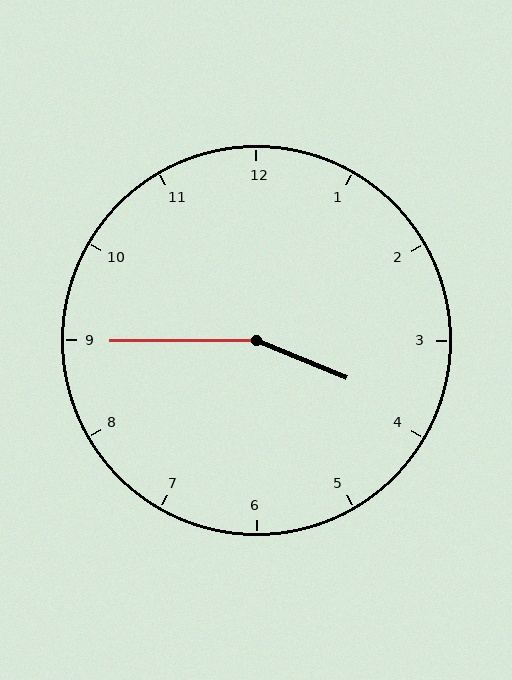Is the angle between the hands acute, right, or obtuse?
It is obtuse.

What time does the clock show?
3:45.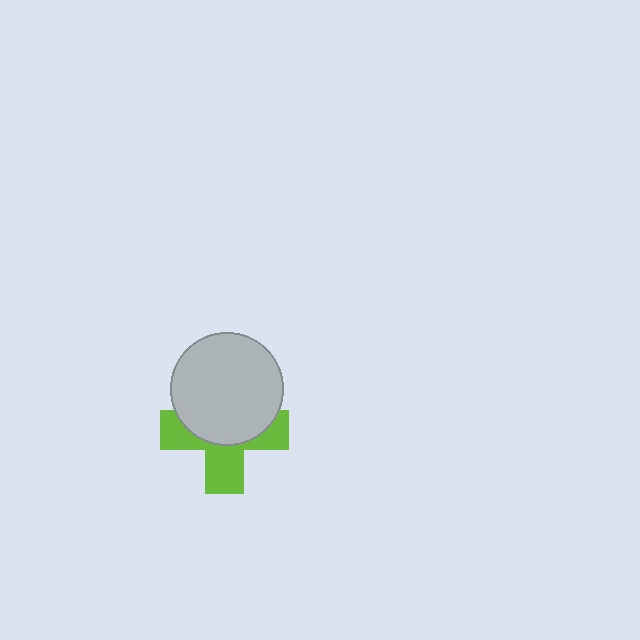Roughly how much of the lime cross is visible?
About half of it is visible (roughly 48%).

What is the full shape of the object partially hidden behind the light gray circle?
The partially hidden object is a lime cross.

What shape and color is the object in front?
The object in front is a light gray circle.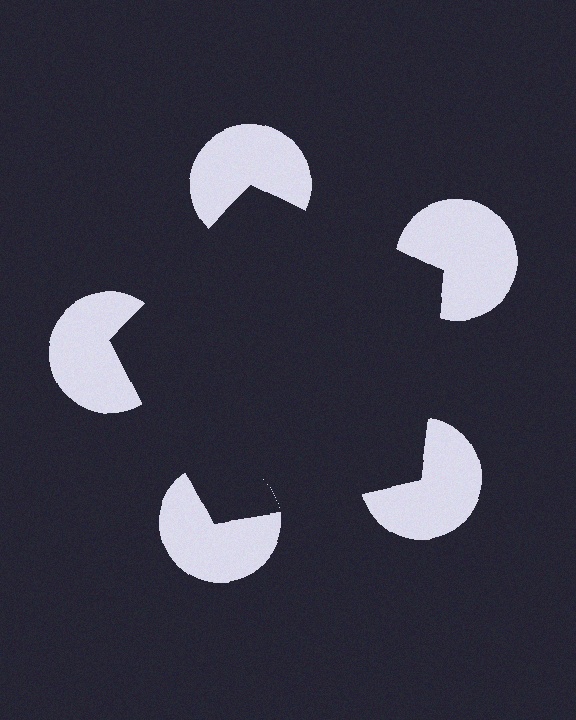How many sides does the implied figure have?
5 sides.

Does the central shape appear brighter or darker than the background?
It typically appears slightly darker than the background, even though no actual brightness change is drawn.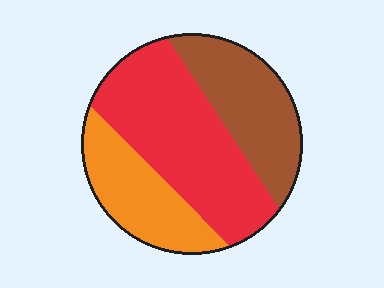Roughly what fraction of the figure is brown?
Brown covers roughly 30% of the figure.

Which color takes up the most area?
Red, at roughly 45%.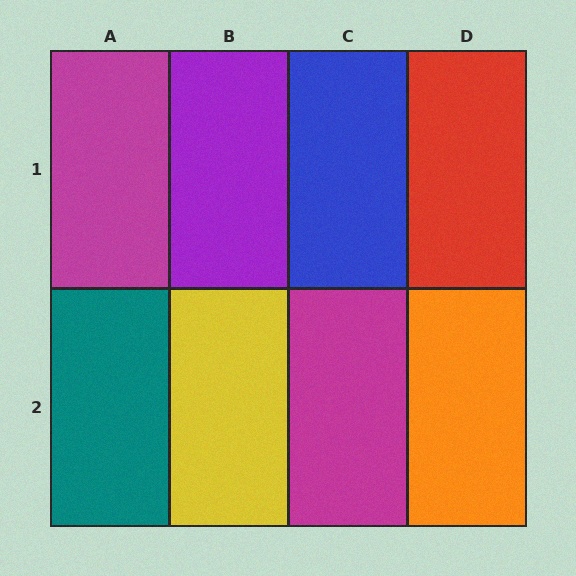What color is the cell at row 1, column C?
Blue.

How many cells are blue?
1 cell is blue.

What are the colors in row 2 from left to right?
Teal, yellow, magenta, orange.